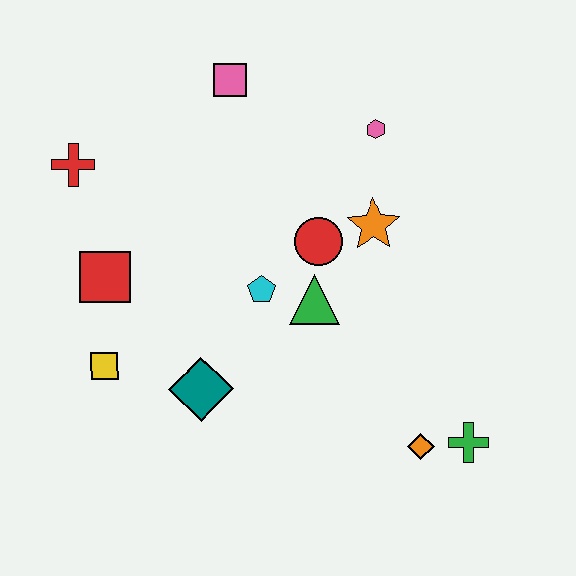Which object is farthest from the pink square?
The green cross is farthest from the pink square.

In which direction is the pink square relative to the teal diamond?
The pink square is above the teal diamond.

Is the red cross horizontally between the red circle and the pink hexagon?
No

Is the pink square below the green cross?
No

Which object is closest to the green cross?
The orange diamond is closest to the green cross.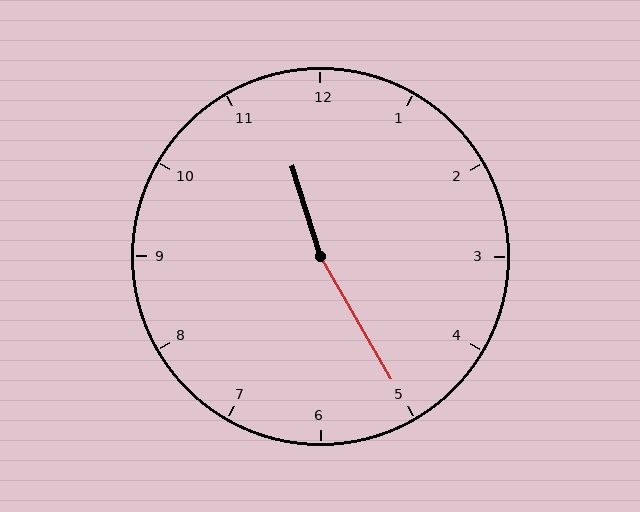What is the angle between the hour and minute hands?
Approximately 168 degrees.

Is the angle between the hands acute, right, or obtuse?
It is obtuse.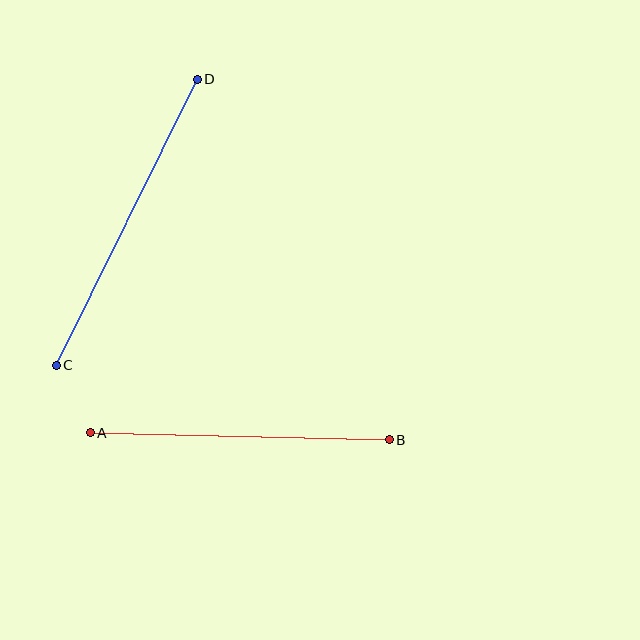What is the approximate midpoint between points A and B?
The midpoint is at approximately (240, 436) pixels.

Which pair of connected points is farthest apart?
Points C and D are farthest apart.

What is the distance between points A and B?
The distance is approximately 299 pixels.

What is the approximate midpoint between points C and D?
The midpoint is at approximately (127, 222) pixels.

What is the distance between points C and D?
The distance is approximately 319 pixels.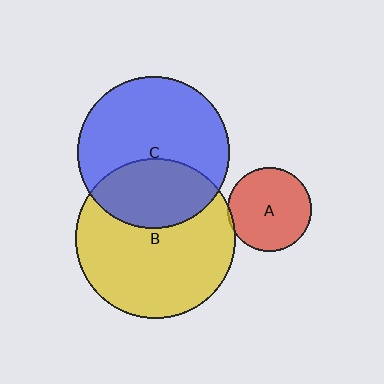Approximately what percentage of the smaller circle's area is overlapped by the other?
Approximately 5%.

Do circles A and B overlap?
Yes.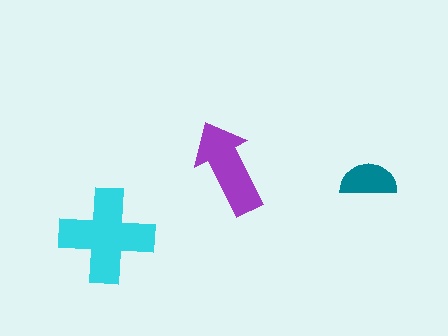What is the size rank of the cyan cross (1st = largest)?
1st.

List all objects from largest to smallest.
The cyan cross, the purple arrow, the teal semicircle.